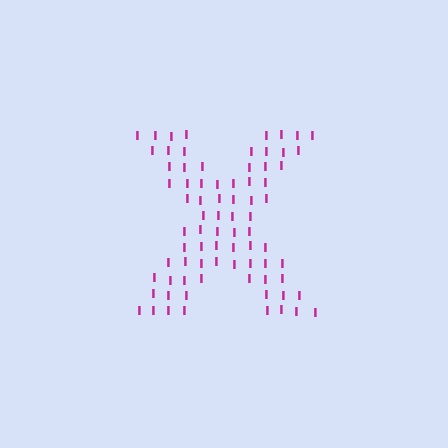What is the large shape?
The large shape is the letter X.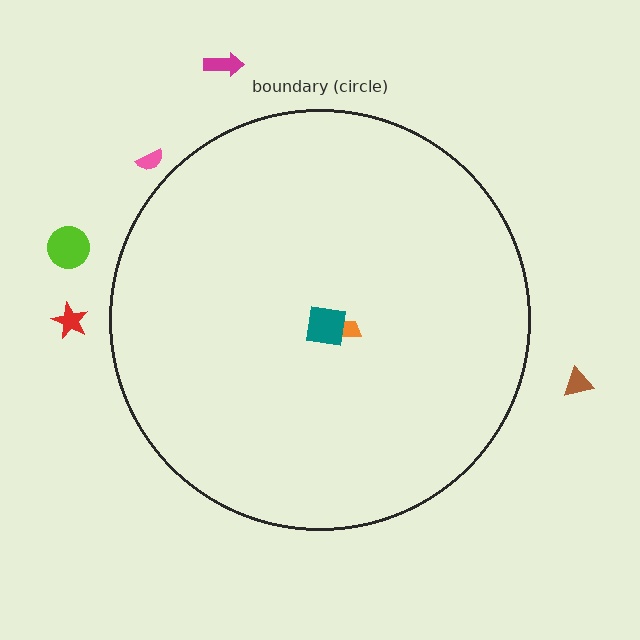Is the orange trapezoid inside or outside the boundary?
Inside.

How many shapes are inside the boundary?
2 inside, 5 outside.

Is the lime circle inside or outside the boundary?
Outside.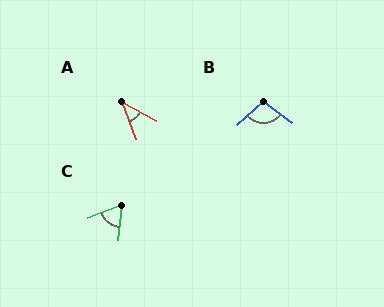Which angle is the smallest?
A, at approximately 41 degrees.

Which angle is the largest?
B, at approximately 102 degrees.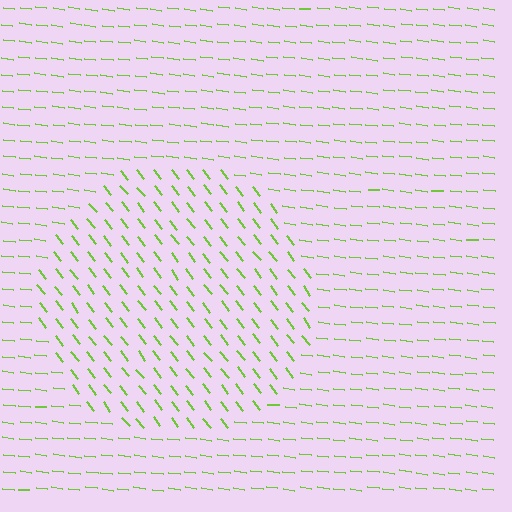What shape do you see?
I see a circle.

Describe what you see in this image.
The image is filled with small lime line segments. A circle region in the image has lines oriented differently from the surrounding lines, creating a visible texture boundary.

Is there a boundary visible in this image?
Yes, there is a texture boundary formed by a change in line orientation.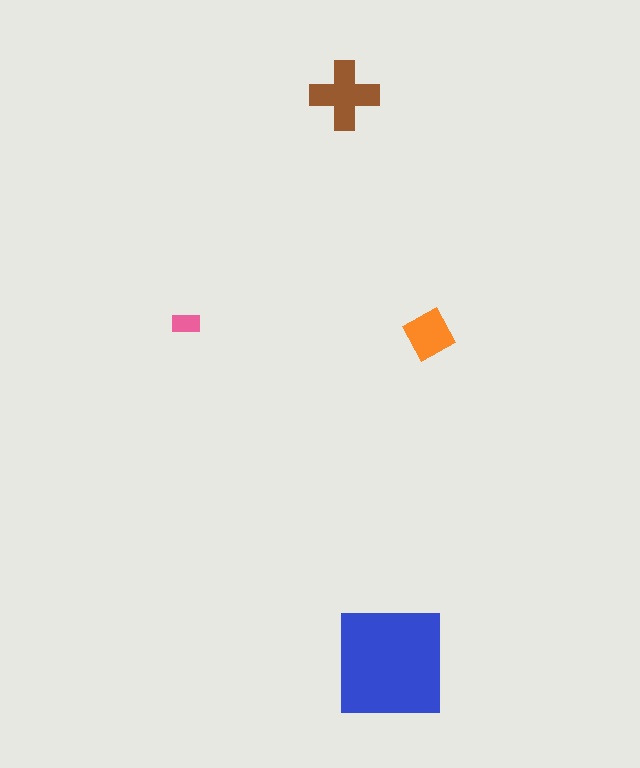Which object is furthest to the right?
The orange diamond is rightmost.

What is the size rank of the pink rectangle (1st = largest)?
4th.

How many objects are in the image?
There are 4 objects in the image.